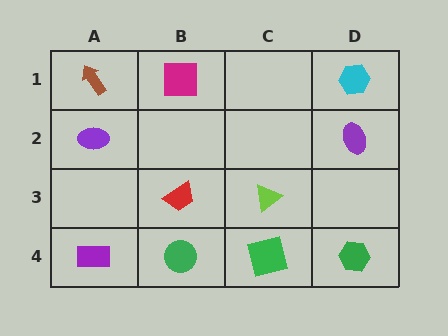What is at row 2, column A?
A purple ellipse.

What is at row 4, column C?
A green square.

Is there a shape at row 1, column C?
No, that cell is empty.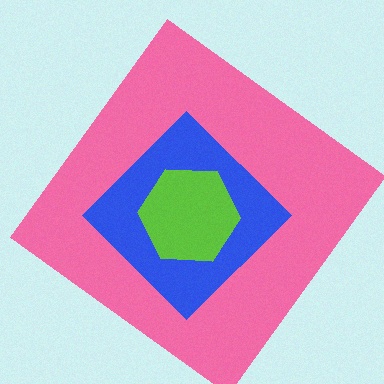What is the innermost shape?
The lime hexagon.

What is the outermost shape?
The pink diamond.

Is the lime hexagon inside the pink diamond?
Yes.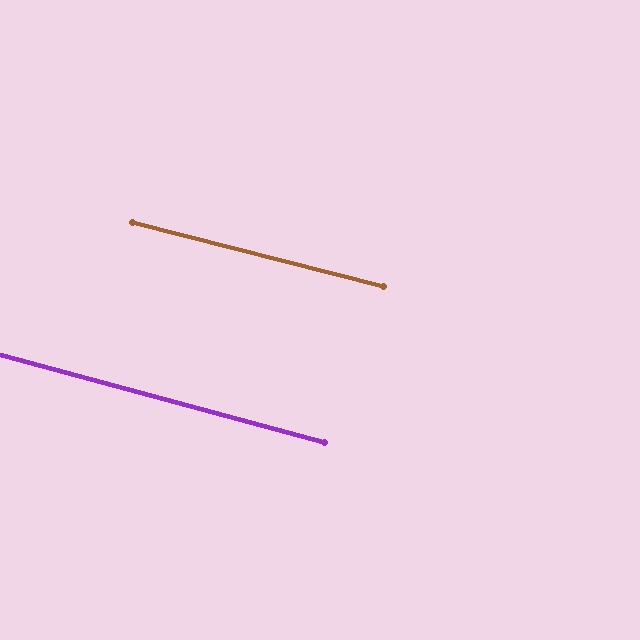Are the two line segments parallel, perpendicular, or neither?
Parallel — their directions differ by only 0.9°.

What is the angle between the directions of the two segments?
Approximately 1 degree.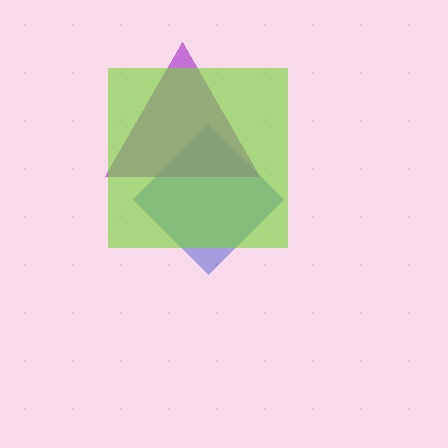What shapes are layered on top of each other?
The layered shapes are: a blue diamond, a purple triangle, a lime square.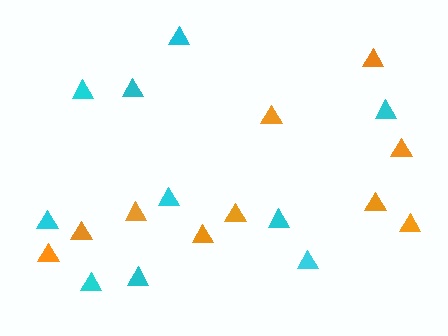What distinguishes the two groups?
There are 2 groups: one group of cyan triangles (10) and one group of orange triangles (10).